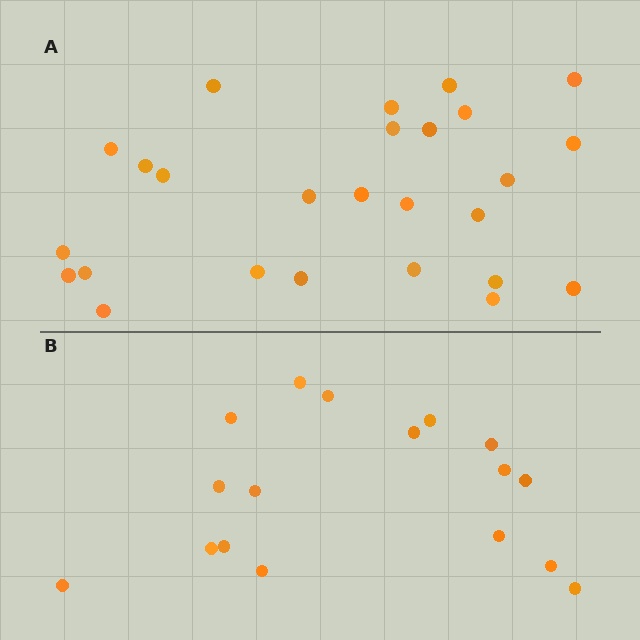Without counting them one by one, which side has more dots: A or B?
Region A (the top region) has more dots.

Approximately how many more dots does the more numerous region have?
Region A has roughly 8 or so more dots than region B.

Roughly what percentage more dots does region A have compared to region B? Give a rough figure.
About 55% more.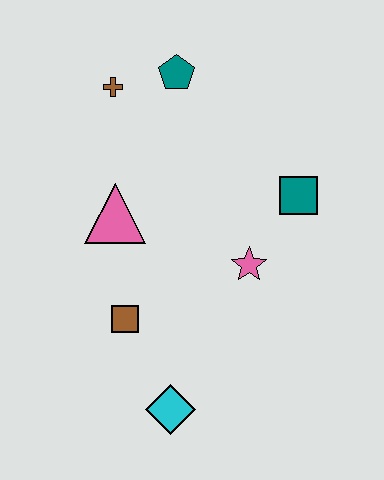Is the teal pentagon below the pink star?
No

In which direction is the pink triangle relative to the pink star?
The pink triangle is to the left of the pink star.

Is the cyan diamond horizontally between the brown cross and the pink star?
Yes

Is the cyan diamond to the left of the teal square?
Yes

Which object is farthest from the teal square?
The cyan diamond is farthest from the teal square.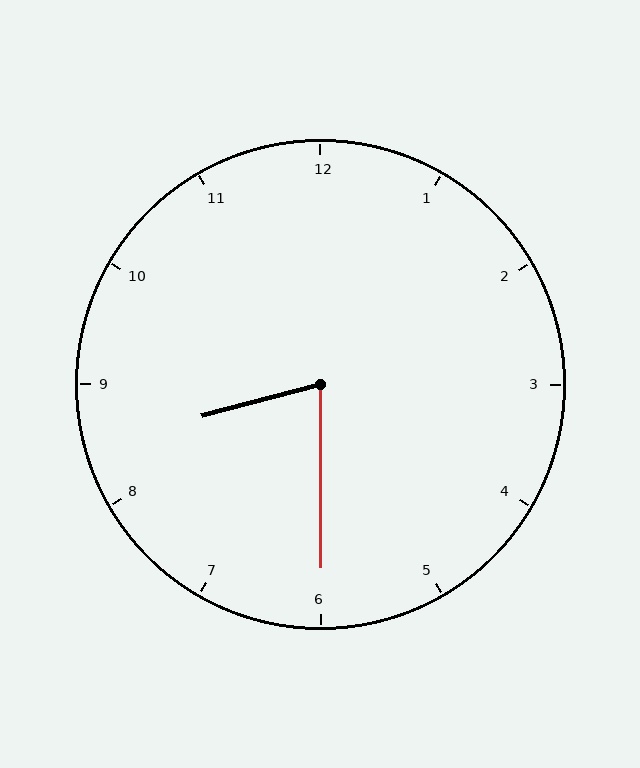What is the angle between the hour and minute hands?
Approximately 75 degrees.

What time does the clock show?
8:30.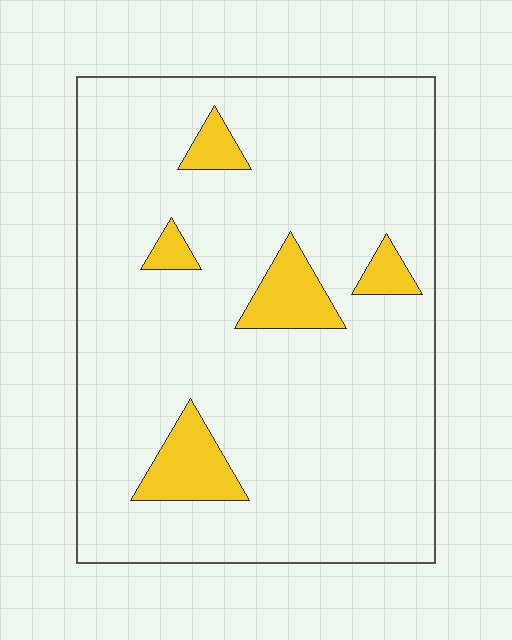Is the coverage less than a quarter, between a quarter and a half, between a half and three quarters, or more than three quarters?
Less than a quarter.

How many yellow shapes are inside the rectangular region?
5.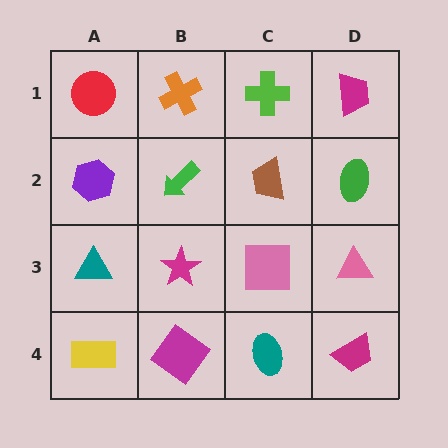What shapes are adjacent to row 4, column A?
A teal triangle (row 3, column A), a magenta diamond (row 4, column B).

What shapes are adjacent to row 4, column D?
A pink triangle (row 3, column D), a teal ellipse (row 4, column C).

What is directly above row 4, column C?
A pink square.